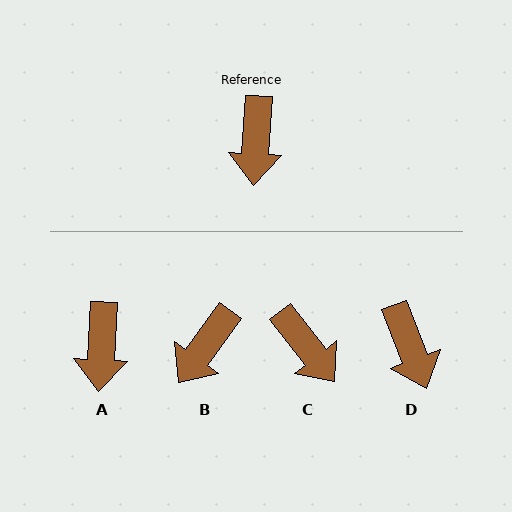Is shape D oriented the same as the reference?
No, it is off by about 25 degrees.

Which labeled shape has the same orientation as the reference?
A.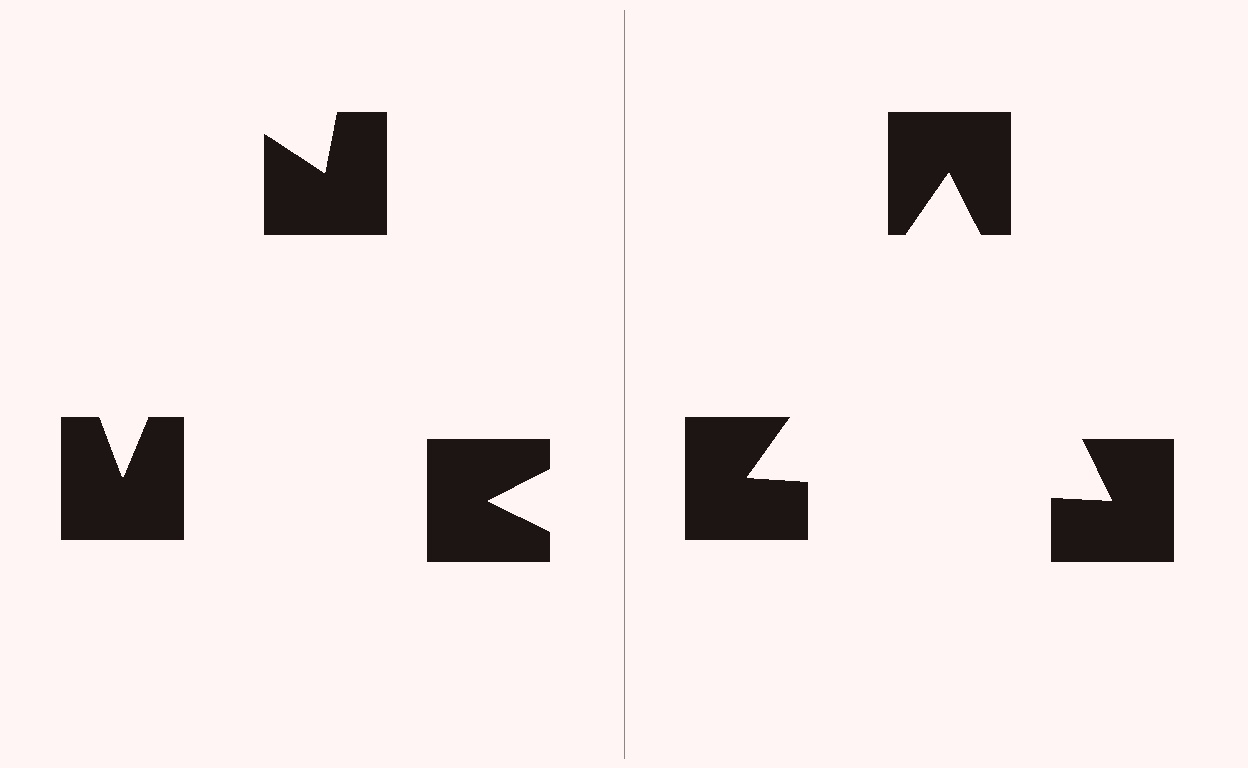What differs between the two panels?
The notched squares are positioned identically on both sides; only the wedge orientations differ. On the right they align to a triangle; on the left they are misaligned.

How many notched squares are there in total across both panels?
6 — 3 on each side.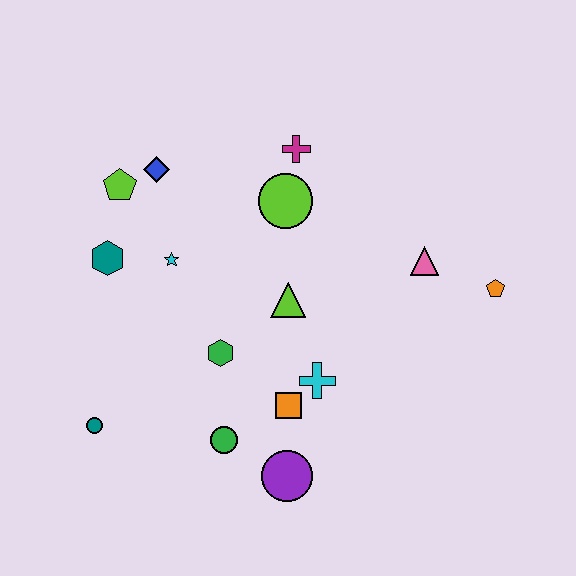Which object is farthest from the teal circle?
The orange pentagon is farthest from the teal circle.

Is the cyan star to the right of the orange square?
No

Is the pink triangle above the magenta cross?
No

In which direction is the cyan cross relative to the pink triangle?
The cyan cross is below the pink triangle.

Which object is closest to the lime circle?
The magenta cross is closest to the lime circle.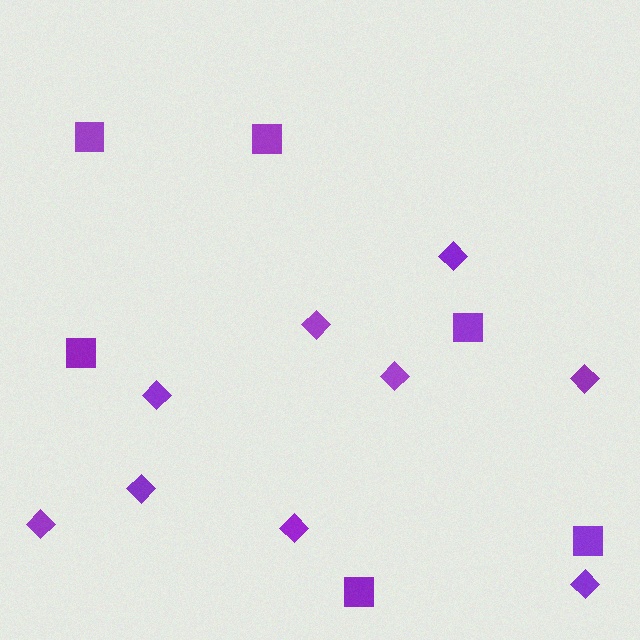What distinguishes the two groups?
There are 2 groups: one group of diamonds (9) and one group of squares (6).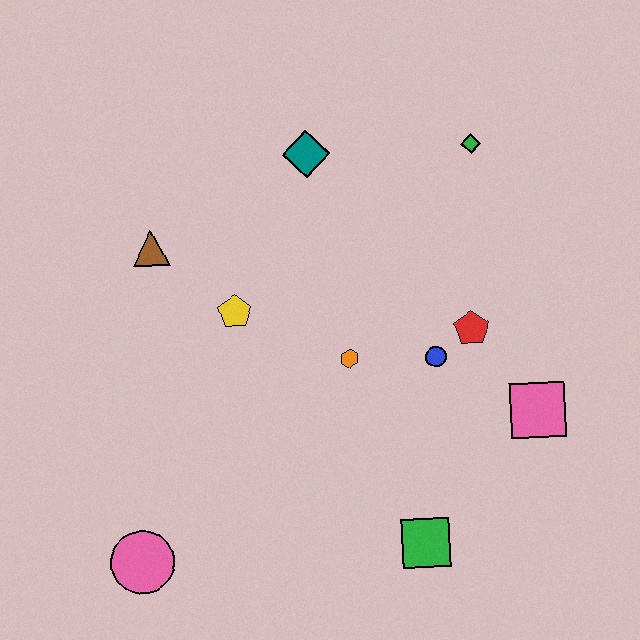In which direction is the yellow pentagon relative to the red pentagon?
The yellow pentagon is to the left of the red pentagon.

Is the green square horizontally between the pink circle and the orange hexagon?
No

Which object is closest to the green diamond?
The teal diamond is closest to the green diamond.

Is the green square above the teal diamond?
No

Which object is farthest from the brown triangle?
The pink square is farthest from the brown triangle.